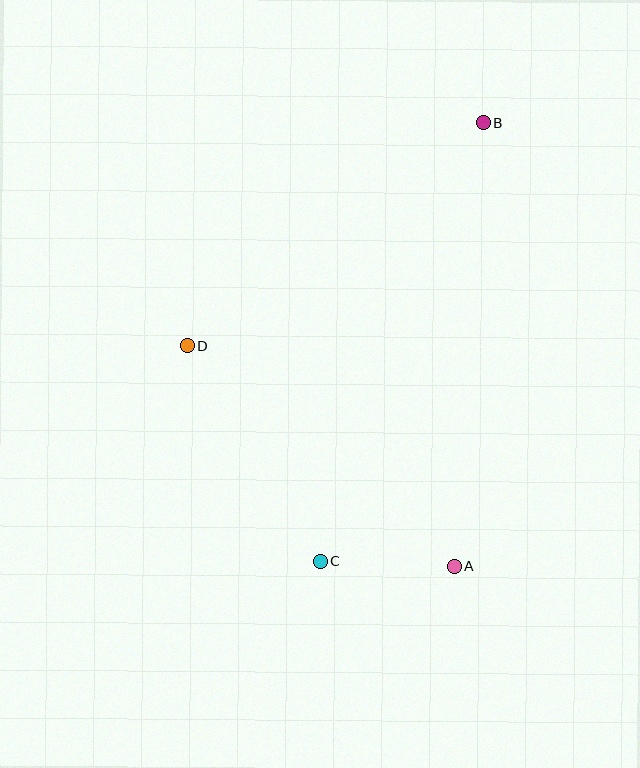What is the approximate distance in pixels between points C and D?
The distance between C and D is approximately 253 pixels.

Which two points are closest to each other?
Points A and C are closest to each other.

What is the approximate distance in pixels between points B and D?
The distance between B and D is approximately 370 pixels.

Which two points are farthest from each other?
Points B and C are farthest from each other.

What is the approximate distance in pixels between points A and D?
The distance between A and D is approximately 346 pixels.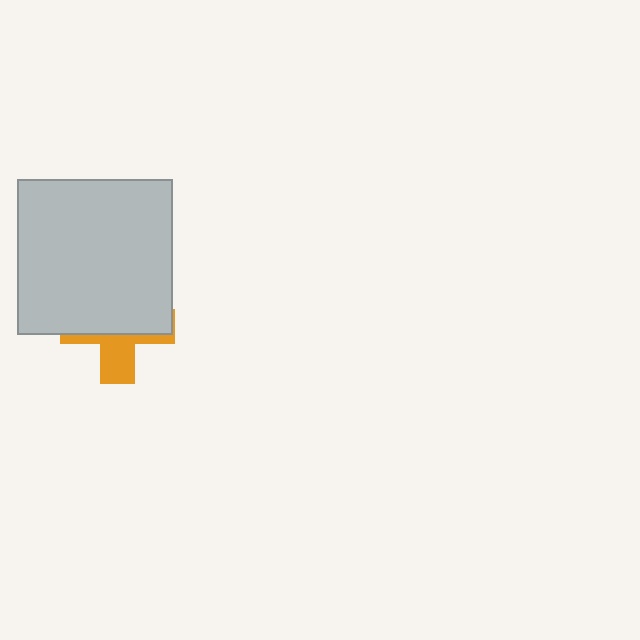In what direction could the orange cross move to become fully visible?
The orange cross could move down. That would shift it out from behind the light gray square entirely.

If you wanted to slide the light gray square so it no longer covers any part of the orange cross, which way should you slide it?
Slide it up — that is the most direct way to separate the two shapes.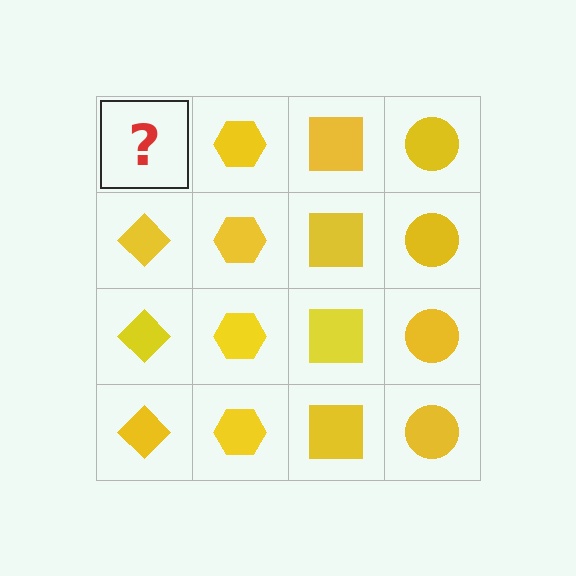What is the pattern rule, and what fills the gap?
The rule is that each column has a consistent shape. The gap should be filled with a yellow diamond.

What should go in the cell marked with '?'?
The missing cell should contain a yellow diamond.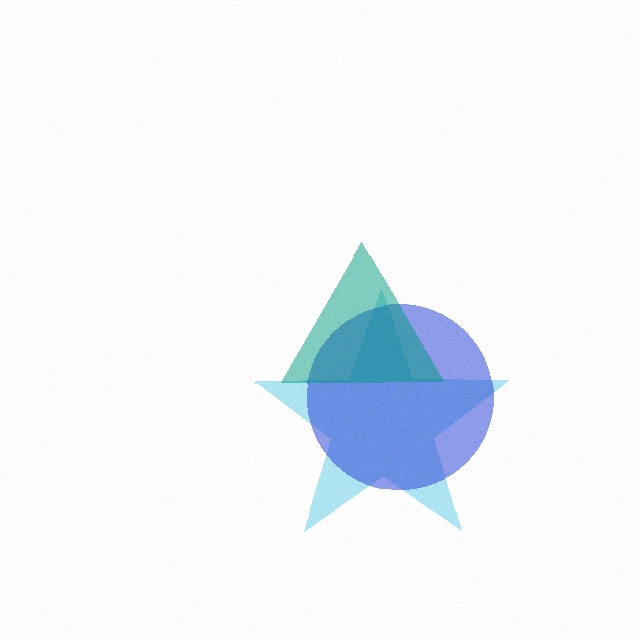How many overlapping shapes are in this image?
There are 3 overlapping shapes in the image.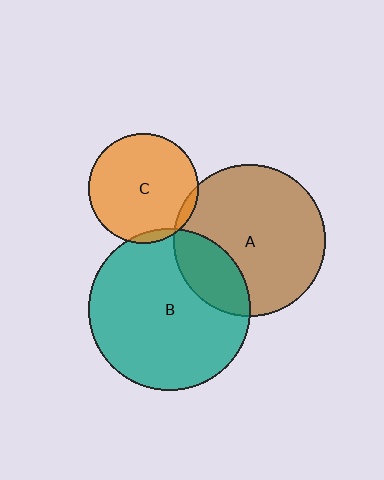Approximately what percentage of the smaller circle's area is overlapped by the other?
Approximately 25%.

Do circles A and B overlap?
Yes.